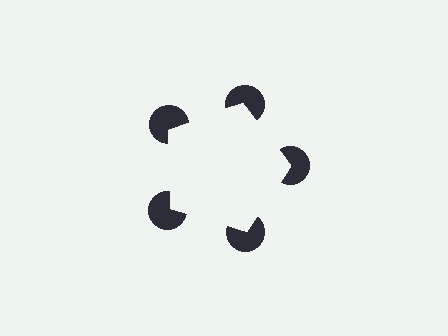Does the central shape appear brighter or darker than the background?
It typically appears slightly brighter than the background, even though no actual brightness change is drawn.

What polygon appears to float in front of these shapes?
An illusory pentagon — its edges are inferred from the aligned wedge cuts in the pac-man discs, not physically drawn.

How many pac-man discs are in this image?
There are 5 — one at each vertex of the illusory pentagon.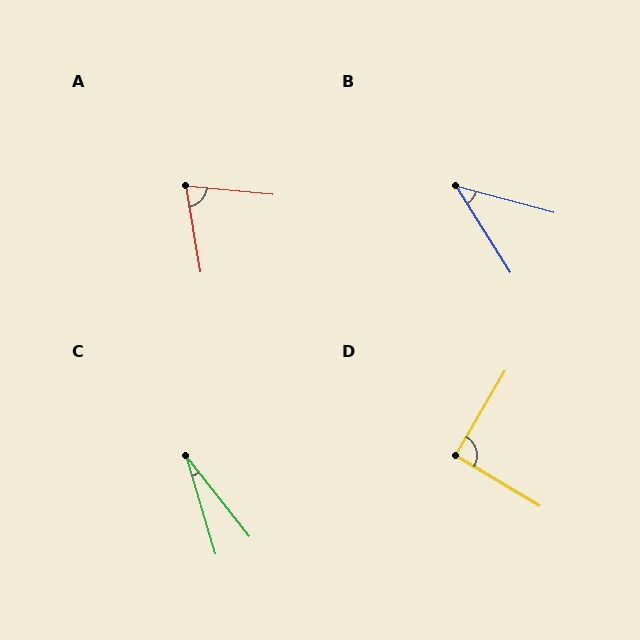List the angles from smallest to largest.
C (22°), B (43°), A (75°), D (90°).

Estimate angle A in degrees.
Approximately 75 degrees.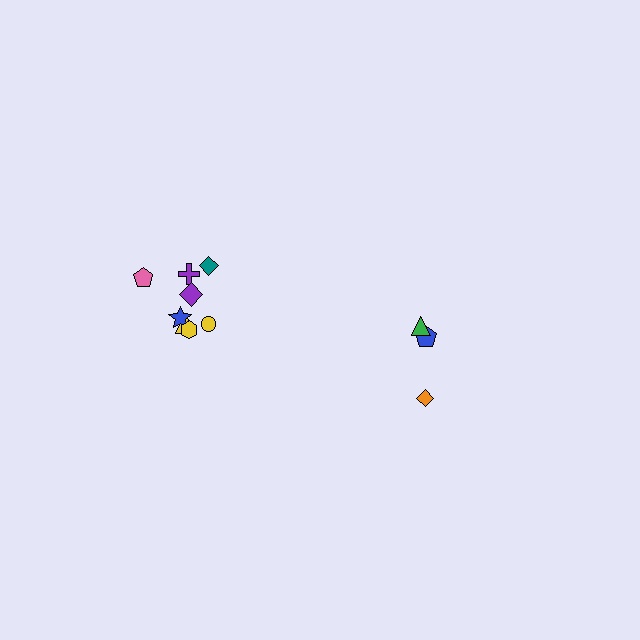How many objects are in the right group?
There are 3 objects.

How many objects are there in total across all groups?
There are 11 objects.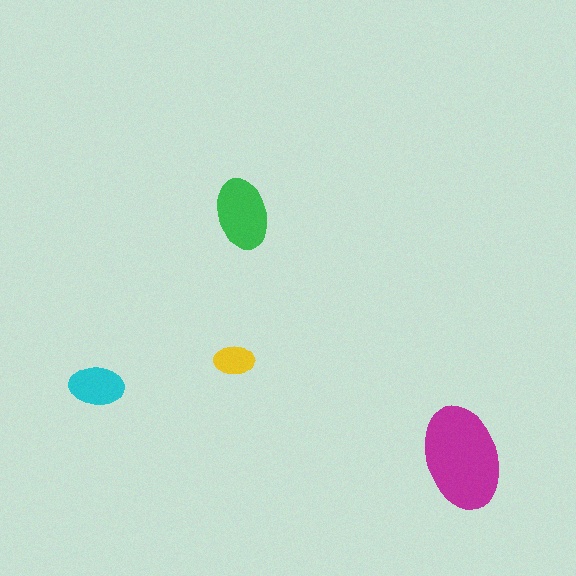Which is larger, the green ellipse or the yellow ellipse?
The green one.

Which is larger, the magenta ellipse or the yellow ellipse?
The magenta one.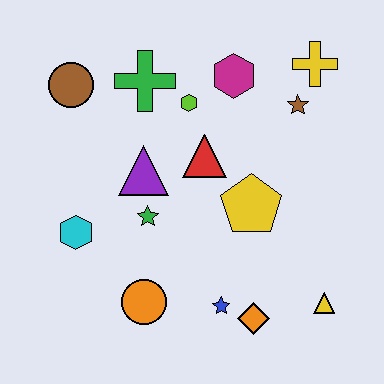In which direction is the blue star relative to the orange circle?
The blue star is to the right of the orange circle.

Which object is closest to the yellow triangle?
The orange diamond is closest to the yellow triangle.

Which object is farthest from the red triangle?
The yellow triangle is farthest from the red triangle.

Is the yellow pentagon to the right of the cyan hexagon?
Yes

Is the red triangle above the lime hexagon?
No